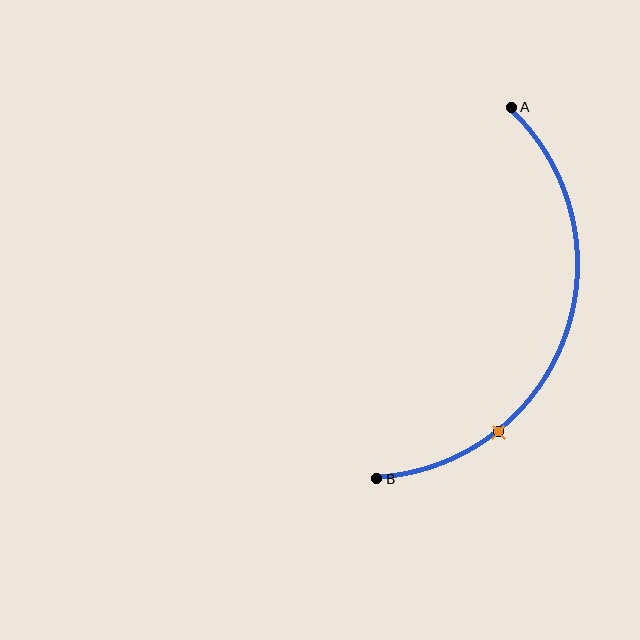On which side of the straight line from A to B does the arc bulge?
The arc bulges to the right of the straight line connecting A and B.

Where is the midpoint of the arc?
The arc midpoint is the point on the curve farthest from the straight line joining A and B. It sits to the right of that line.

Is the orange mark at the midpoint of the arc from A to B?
No. The orange mark lies on the arc but is closer to endpoint B. The arc midpoint would be at the point on the curve equidistant along the arc from both A and B.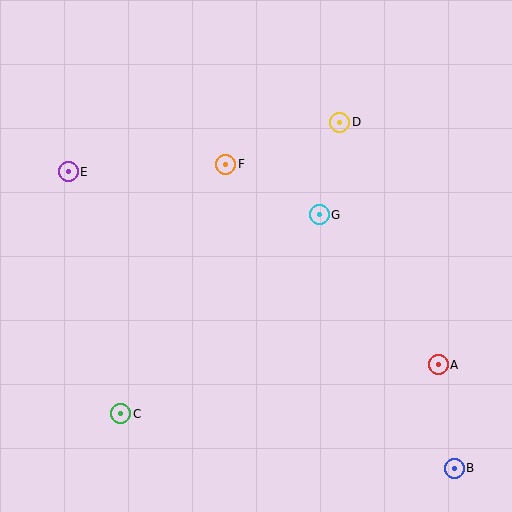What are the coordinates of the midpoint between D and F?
The midpoint between D and F is at (283, 143).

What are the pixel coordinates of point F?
Point F is at (226, 164).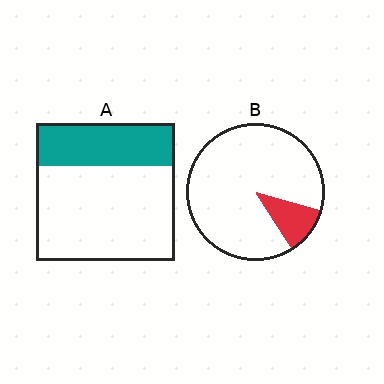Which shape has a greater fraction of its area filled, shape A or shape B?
Shape A.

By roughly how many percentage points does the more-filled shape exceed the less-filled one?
By roughly 20 percentage points (A over B).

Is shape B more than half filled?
No.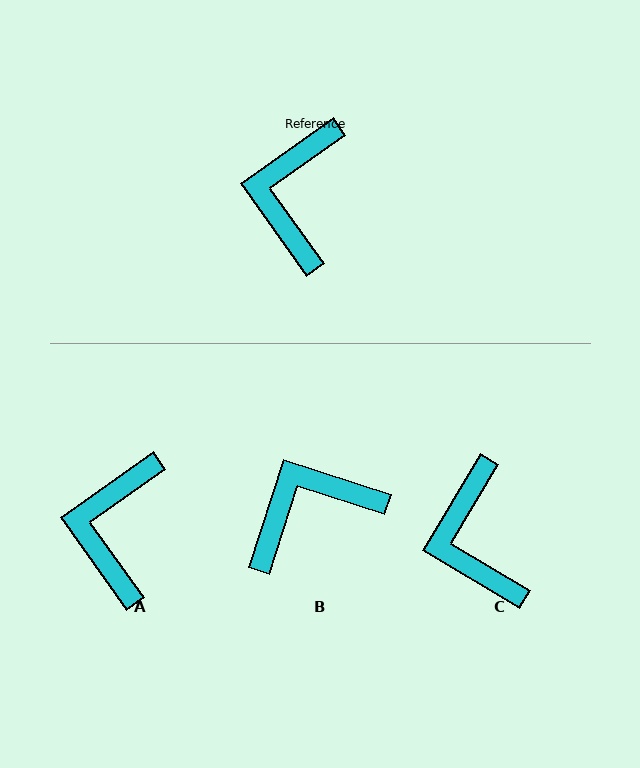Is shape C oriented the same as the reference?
No, it is off by about 24 degrees.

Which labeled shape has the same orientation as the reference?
A.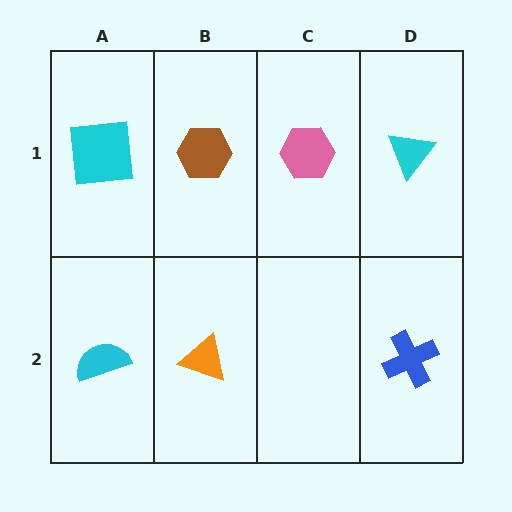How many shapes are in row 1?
4 shapes.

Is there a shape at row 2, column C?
No, that cell is empty.